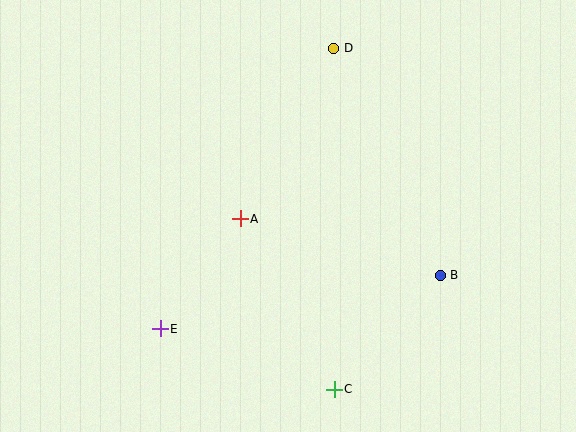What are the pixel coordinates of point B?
Point B is at (440, 275).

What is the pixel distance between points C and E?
The distance between C and E is 184 pixels.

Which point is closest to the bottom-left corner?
Point E is closest to the bottom-left corner.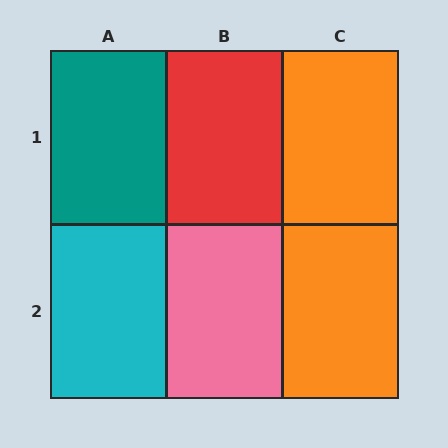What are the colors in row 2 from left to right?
Cyan, pink, orange.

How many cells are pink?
1 cell is pink.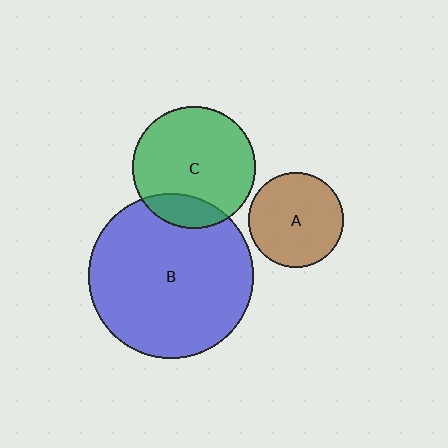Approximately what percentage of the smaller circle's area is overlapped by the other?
Approximately 15%.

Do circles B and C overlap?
Yes.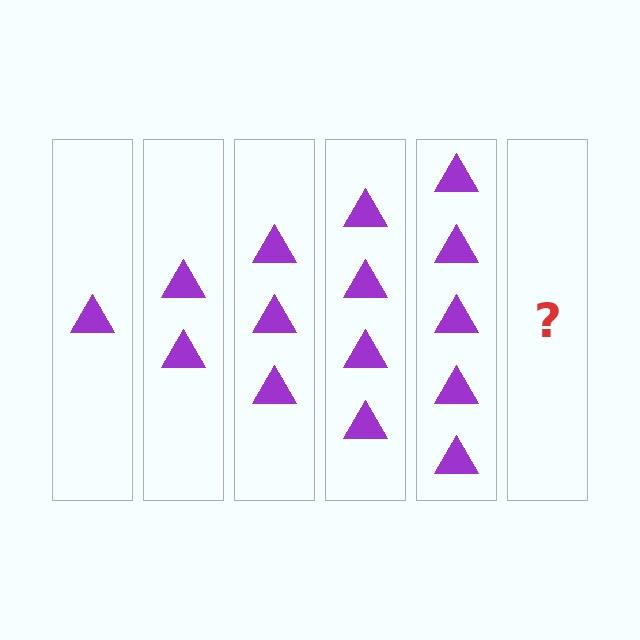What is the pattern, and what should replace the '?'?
The pattern is that each step adds one more triangle. The '?' should be 6 triangles.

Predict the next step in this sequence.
The next step is 6 triangles.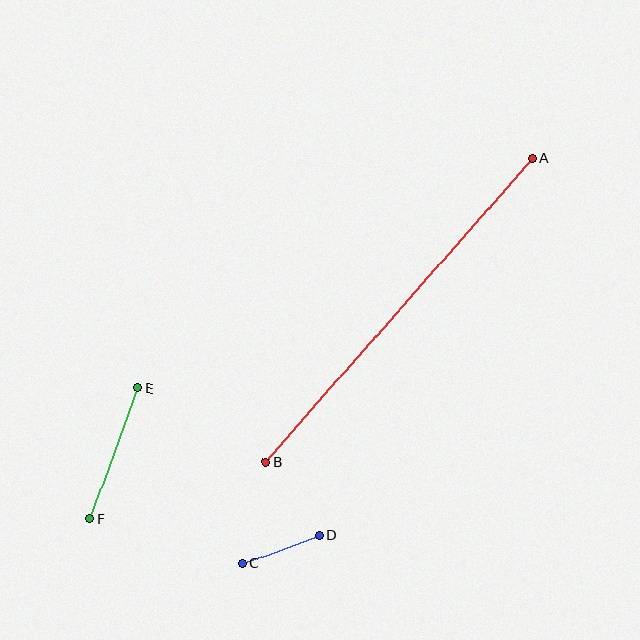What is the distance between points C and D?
The distance is approximately 83 pixels.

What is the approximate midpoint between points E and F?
The midpoint is at approximately (114, 453) pixels.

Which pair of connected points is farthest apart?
Points A and B are farthest apart.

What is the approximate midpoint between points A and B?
The midpoint is at approximately (399, 310) pixels.